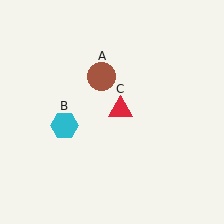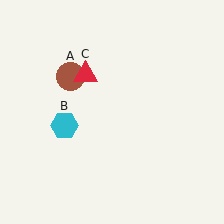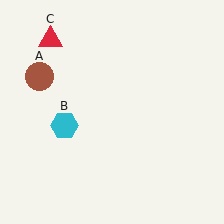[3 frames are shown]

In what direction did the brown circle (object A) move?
The brown circle (object A) moved left.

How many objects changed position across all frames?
2 objects changed position: brown circle (object A), red triangle (object C).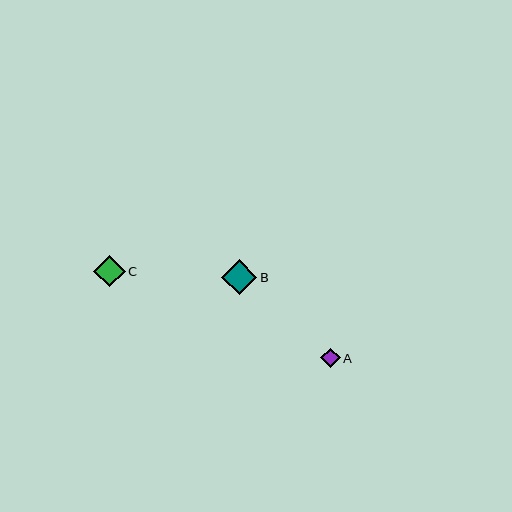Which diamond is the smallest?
Diamond A is the smallest with a size of approximately 19 pixels.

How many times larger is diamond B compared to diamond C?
Diamond B is approximately 1.1 times the size of diamond C.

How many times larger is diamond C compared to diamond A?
Diamond C is approximately 1.6 times the size of diamond A.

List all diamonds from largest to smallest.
From largest to smallest: B, C, A.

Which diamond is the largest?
Diamond B is the largest with a size of approximately 35 pixels.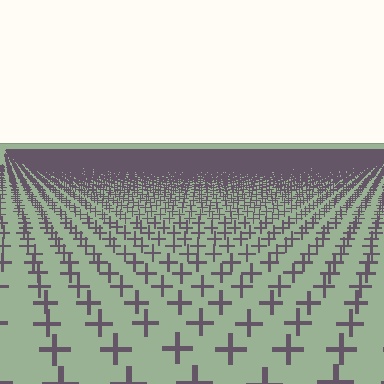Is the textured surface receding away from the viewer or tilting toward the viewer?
The surface is receding away from the viewer. Texture elements get smaller and denser toward the top.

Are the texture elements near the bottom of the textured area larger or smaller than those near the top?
Larger. Near the bottom, elements are closer to the viewer and appear at a bigger on-screen size.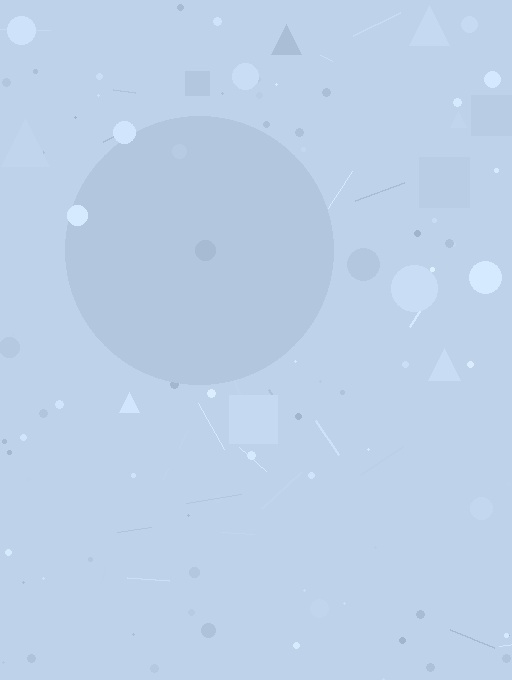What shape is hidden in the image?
A circle is hidden in the image.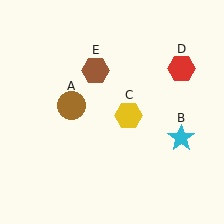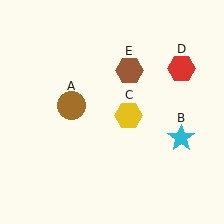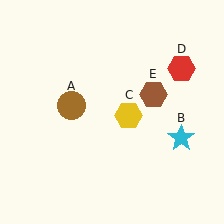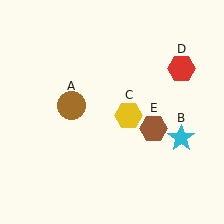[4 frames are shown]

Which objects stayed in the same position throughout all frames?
Brown circle (object A) and cyan star (object B) and yellow hexagon (object C) and red hexagon (object D) remained stationary.